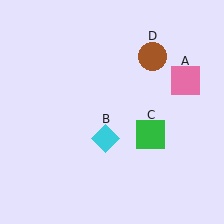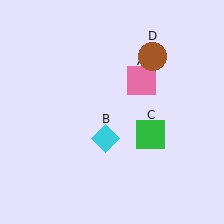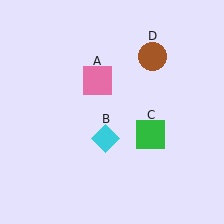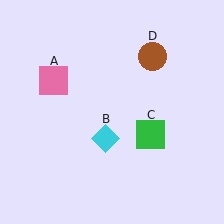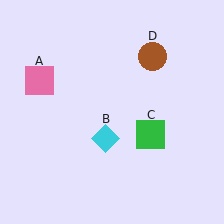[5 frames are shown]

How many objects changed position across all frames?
1 object changed position: pink square (object A).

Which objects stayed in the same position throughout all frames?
Cyan diamond (object B) and green square (object C) and brown circle (object D) remained stationary.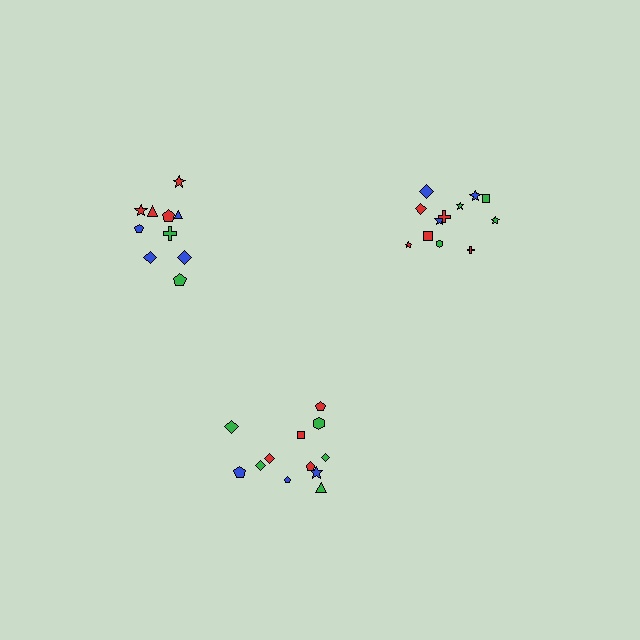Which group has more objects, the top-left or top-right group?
The top-right group.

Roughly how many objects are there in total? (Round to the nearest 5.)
Roughly 35 objects in total.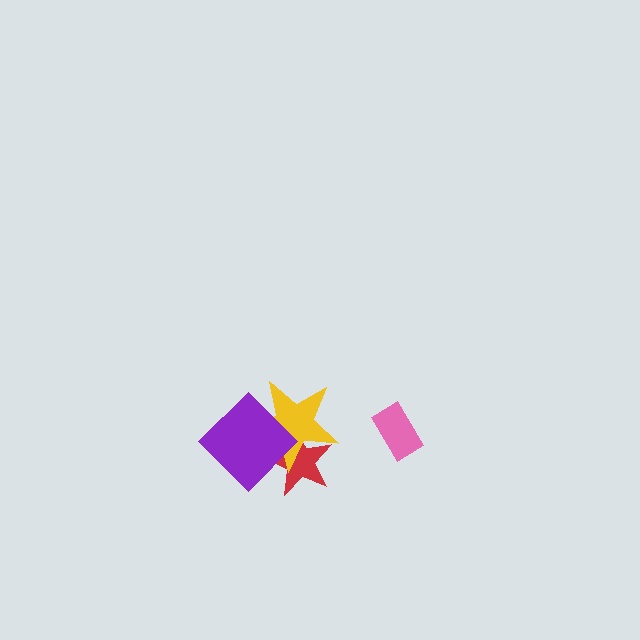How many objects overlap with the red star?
2 objects overlap with the red star.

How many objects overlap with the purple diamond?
2 objects overlap with the purple diamond.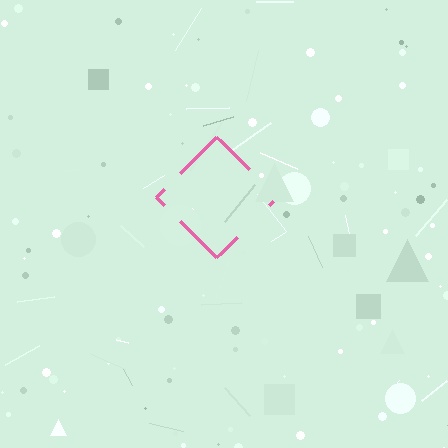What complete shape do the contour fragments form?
The contour fragments form a diamond.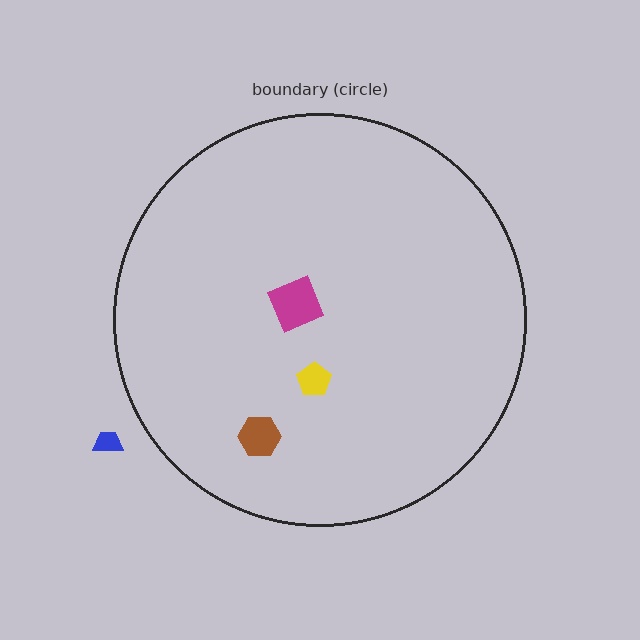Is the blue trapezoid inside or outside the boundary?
Outside.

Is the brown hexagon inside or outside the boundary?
Inside.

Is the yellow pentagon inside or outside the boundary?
Inside.